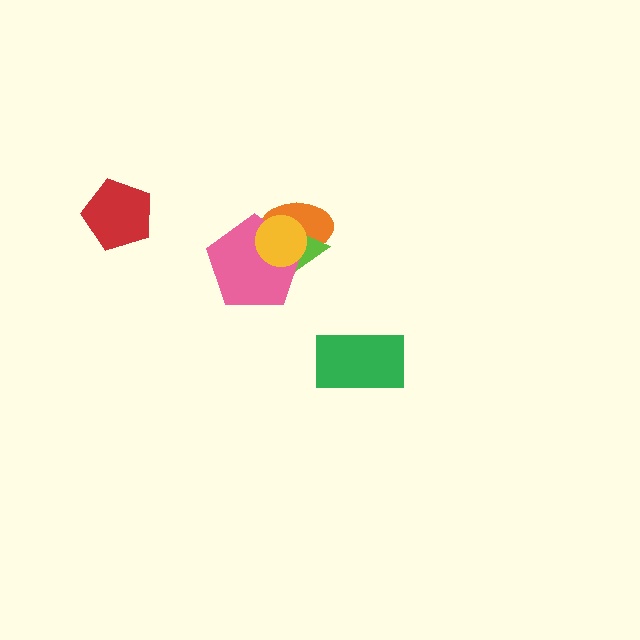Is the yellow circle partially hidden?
No, no other shape covers it.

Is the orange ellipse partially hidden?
Yes, it is partially covered by another shape.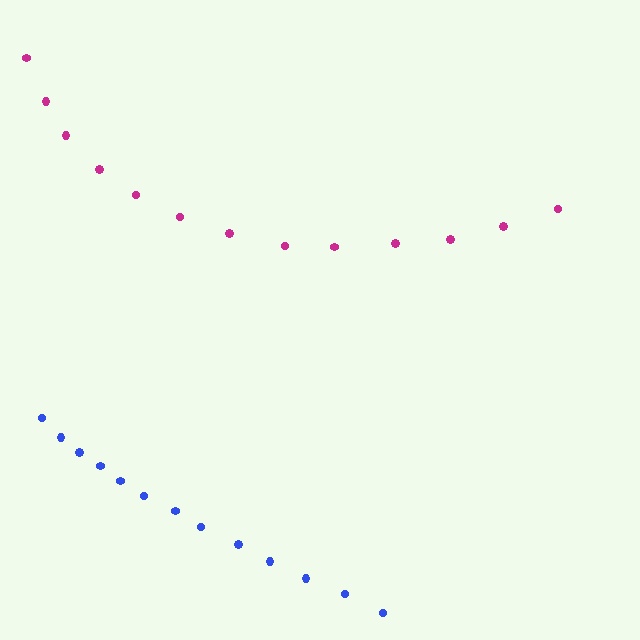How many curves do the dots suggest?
There are 2 distinct paths.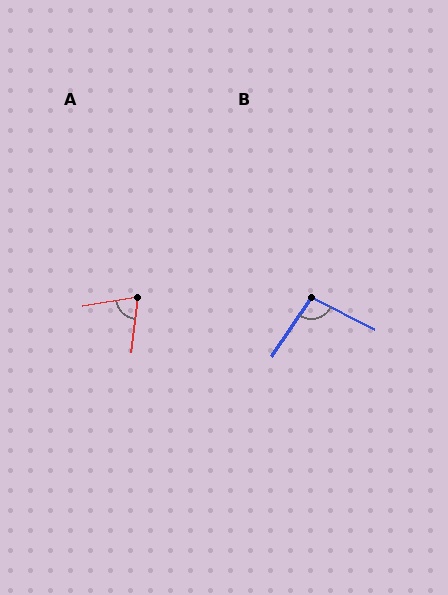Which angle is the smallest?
A, at approximately 74 degrees.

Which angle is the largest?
B, at approximately 97 degrees.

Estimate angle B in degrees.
Approximately 97 degrees.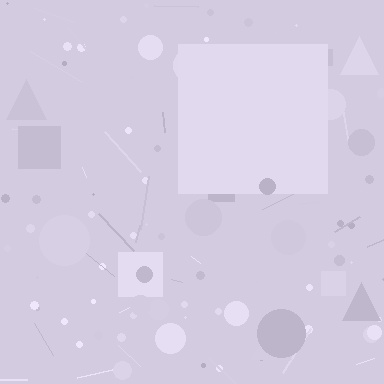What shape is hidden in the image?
A square is hidden in the image.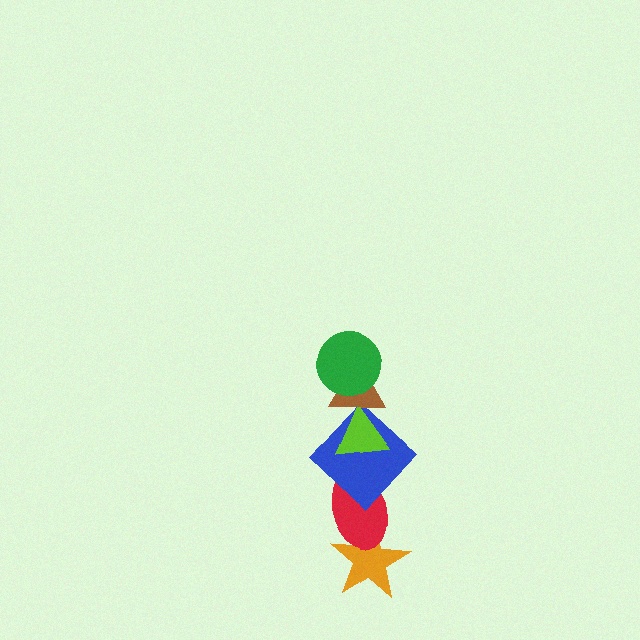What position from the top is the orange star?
The orange star is 6th from the top.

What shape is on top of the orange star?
The red ellipse is on top of the orange star.